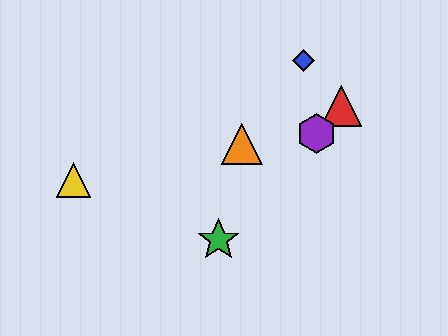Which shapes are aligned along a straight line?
The red triangle, the green star, the purple hexagon are aligned along a straight line.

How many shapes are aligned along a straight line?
3 shapes (the red triangle, the green star, the purple hexagon) are aligned along a straight line.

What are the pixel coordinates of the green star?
The green star is at (219, 240).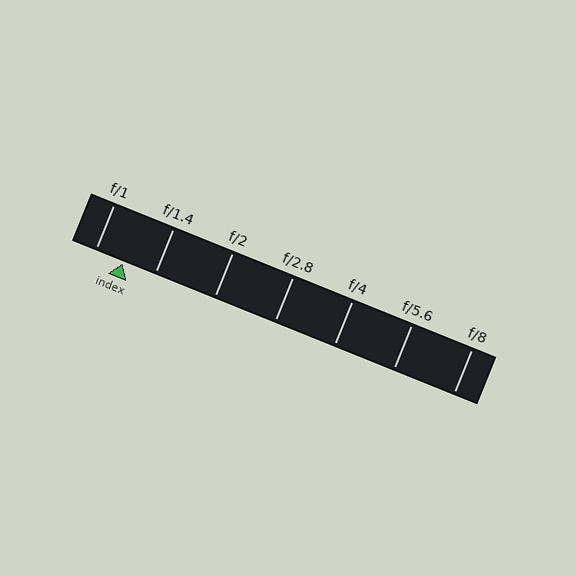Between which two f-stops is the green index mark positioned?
The index mark is between f/1 and f/1.4.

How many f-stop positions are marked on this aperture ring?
There are 7 f-stop positions marked.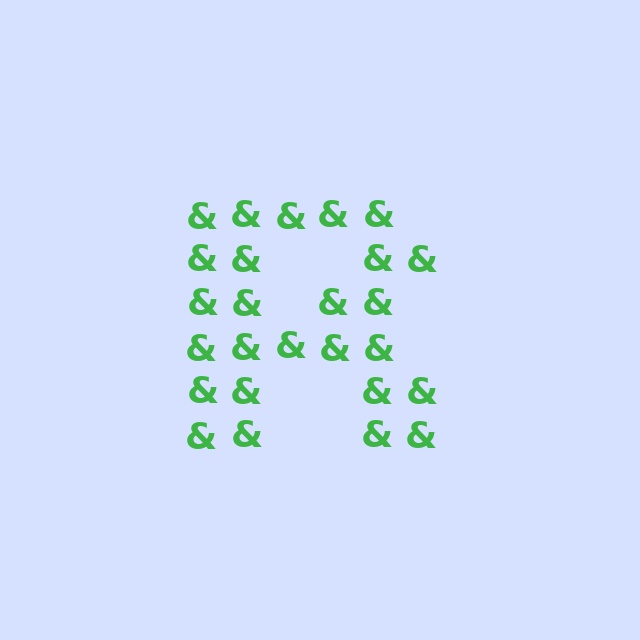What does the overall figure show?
The overall figure shows the letter R.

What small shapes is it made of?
It is made of small ampersands.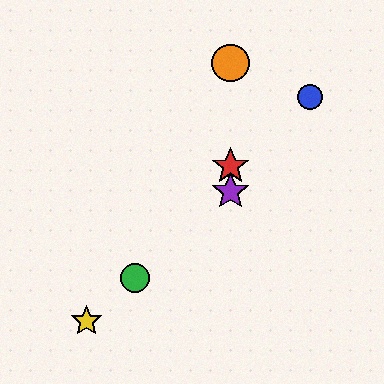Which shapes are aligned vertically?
The red star, the purple star, the orange circle are aligned vertically.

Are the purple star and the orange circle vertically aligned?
Yes, both are at x≈230.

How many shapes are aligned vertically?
3 shapes (the red star, the purple star, the orange circle) are aligned vertically.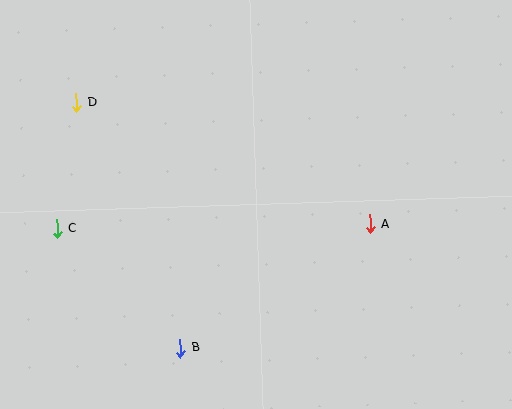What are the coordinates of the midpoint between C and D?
The midpoint between C and D is at (67, 166).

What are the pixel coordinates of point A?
Point A is at (370, 224).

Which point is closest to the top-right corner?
Point A is closest to the top-right corner.